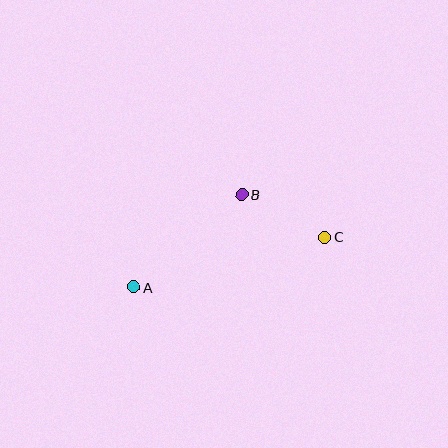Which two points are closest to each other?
Points B and C are closest to each other.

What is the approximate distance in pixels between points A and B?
The distance between A and B is approximately 142 pixels.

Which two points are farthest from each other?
Points A and C are farthest from each other.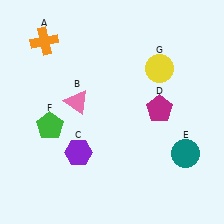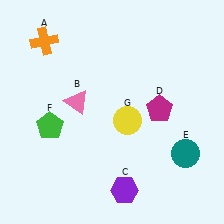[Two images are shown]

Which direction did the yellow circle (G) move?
The yellow circle (G) moved down.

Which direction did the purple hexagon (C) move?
The purple hexagon (C) moved right.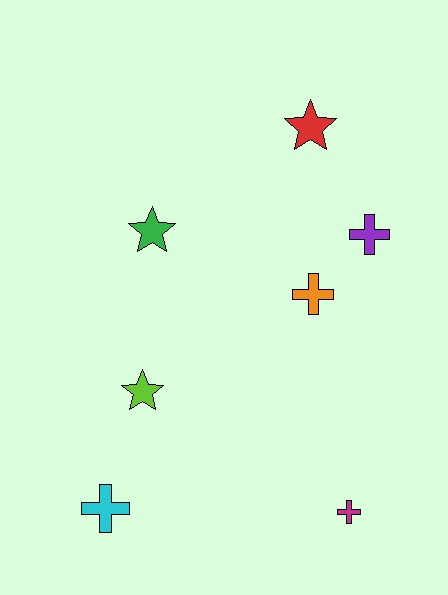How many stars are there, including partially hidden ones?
There are 3 stars.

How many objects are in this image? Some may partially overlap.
There are 7 objects.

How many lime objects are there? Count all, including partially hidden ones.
There is 1 lime object.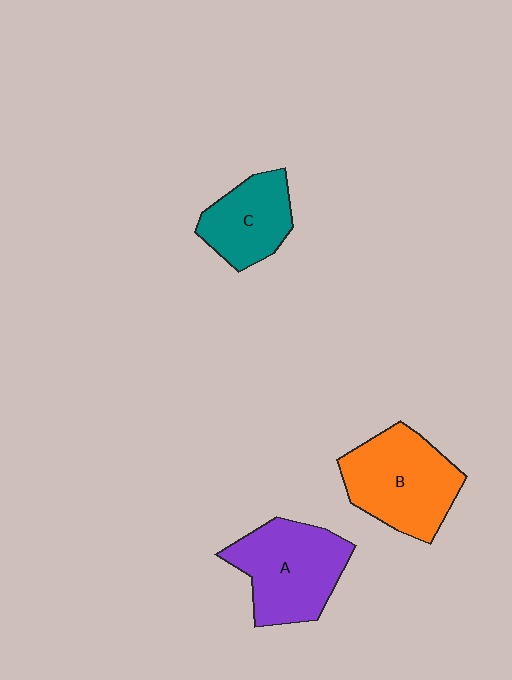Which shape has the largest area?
Shape B (orange).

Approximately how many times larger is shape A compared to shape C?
Approximately 1.4 times.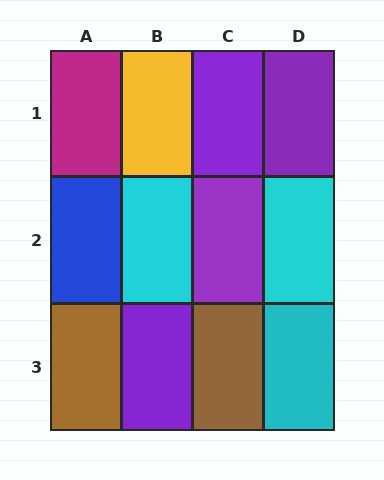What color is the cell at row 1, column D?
Purple.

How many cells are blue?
1 cell is blue.